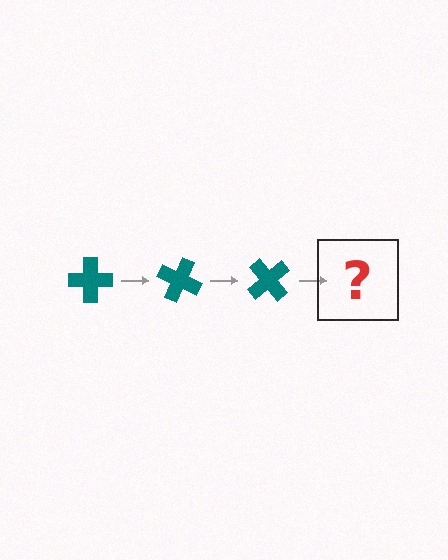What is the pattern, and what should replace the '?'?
The pattern is that the cross rotates 25 degrees each step. The '?' should be a teal cross rotated 75 degrees.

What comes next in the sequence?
The next element should be a teal cross rotated 75 degrees.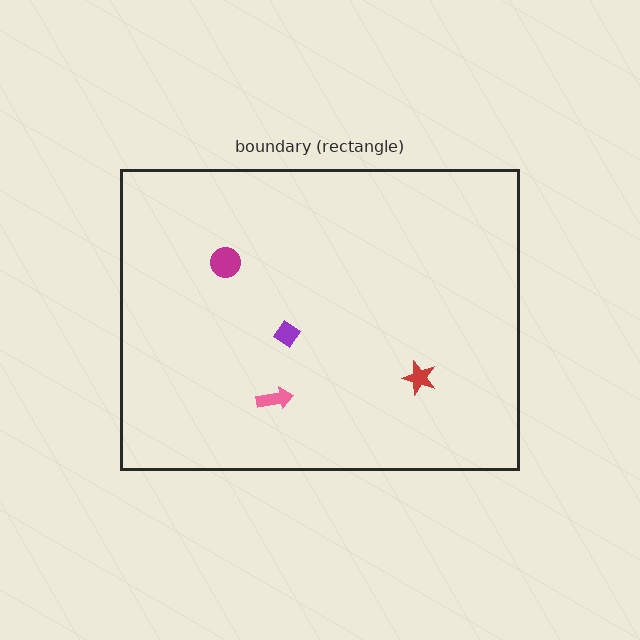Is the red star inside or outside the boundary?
Inside.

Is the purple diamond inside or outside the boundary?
Inside.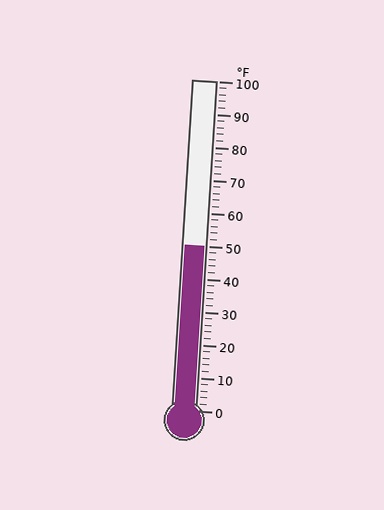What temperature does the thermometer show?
The thermometer shows approximately 50°F.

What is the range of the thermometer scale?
The thermometer scale ranges from 0°F to 100°F.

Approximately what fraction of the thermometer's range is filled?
The thermometer is filled to approximately 50% of its range.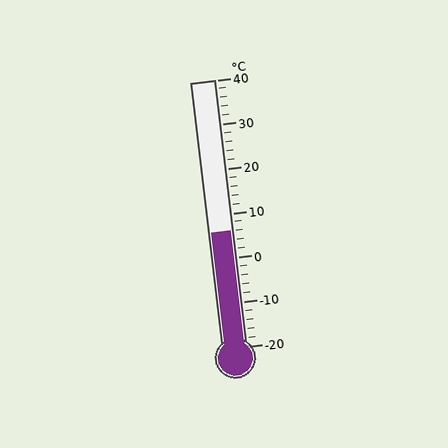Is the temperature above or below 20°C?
The temperature is below 20°C.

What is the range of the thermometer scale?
The thermometer scale ranges from -20°C to 40°C.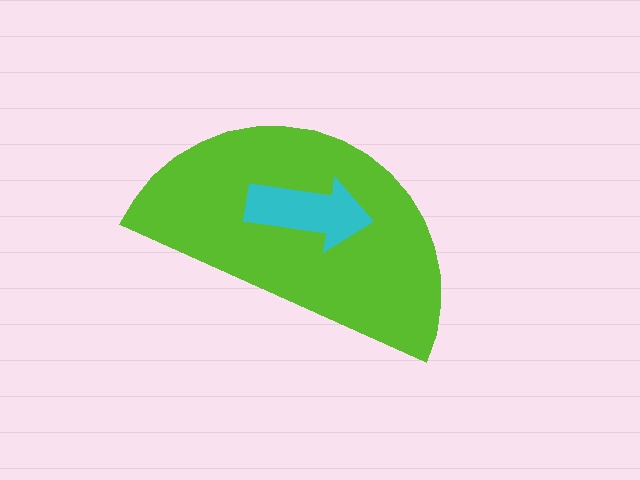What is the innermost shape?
The cyan arrow.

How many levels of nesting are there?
2.